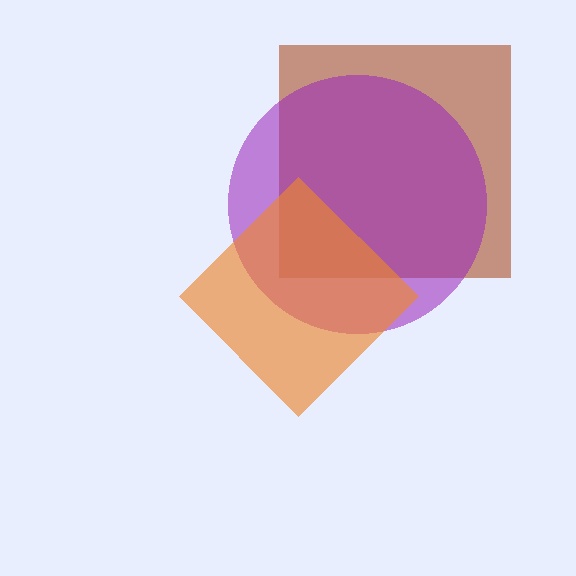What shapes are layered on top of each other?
The layered shapes are: a brown square, a purple circle, an orange diamond.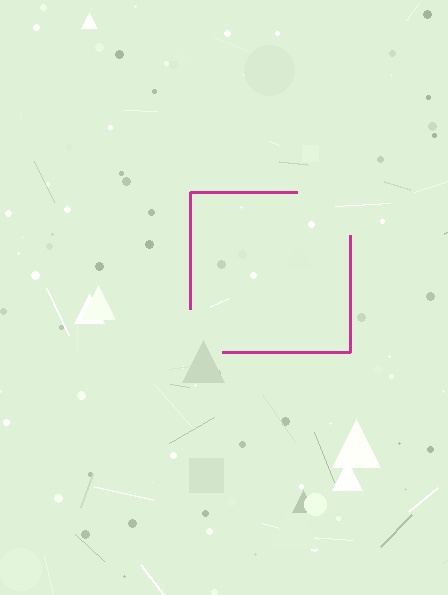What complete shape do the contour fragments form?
The contour fragments form a square.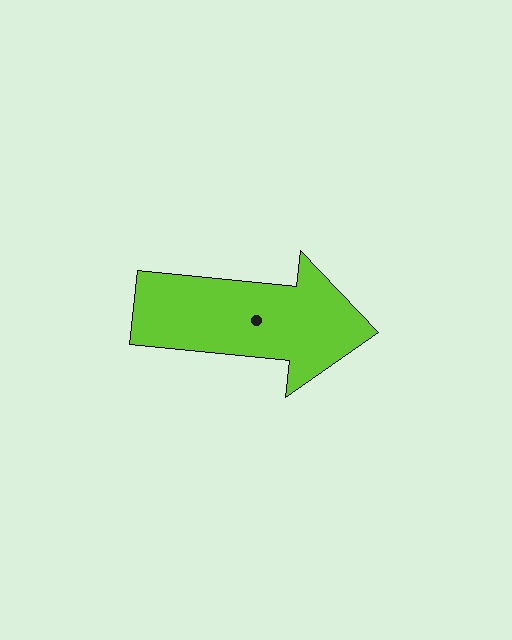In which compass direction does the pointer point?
East.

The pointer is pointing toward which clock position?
Roughly 3 o'clock.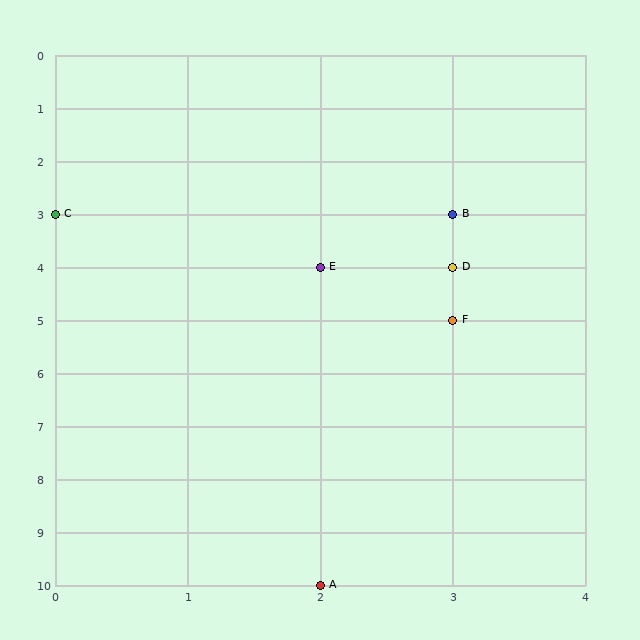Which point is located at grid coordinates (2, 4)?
Point E is at (2, 4).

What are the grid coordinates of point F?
Point F is at grid coordinates (3, 5).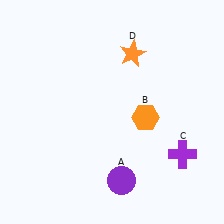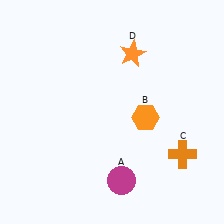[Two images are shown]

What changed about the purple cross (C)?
In Image 1, C is purple. In Image 2, it changed to orange.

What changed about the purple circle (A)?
In Image 1, A is purple. In Image 2, it changed to magenta.